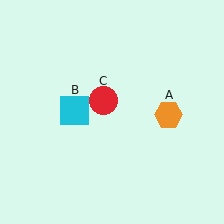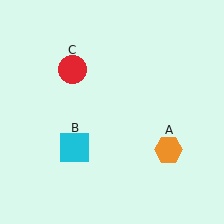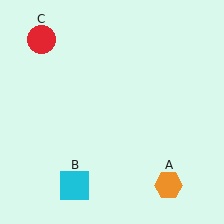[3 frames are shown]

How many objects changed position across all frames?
3 objects changed position: orange hexagon (object A), cyan square (object B), red circle (object C).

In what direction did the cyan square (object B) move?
The cyan square (object B) moved down.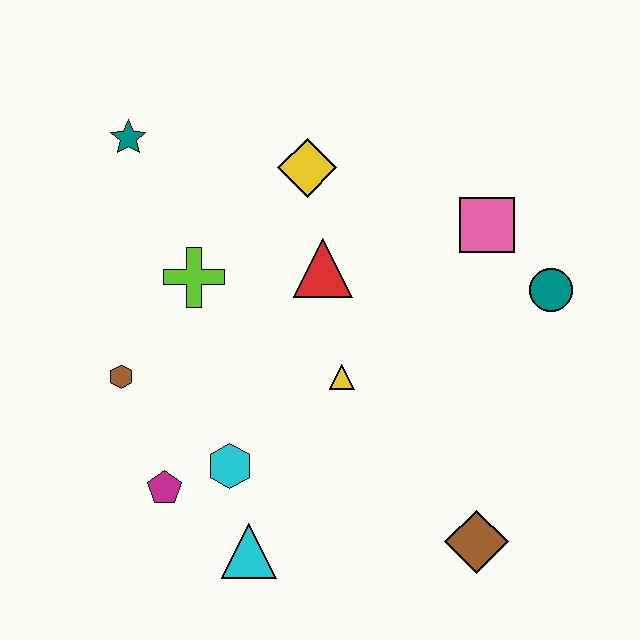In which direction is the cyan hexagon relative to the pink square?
The cyan hexagon is to the left of the pink square.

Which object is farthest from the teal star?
The brown diamond is farthest from the teal star.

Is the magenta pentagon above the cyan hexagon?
No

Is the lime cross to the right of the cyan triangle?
No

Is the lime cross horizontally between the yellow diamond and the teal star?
Yes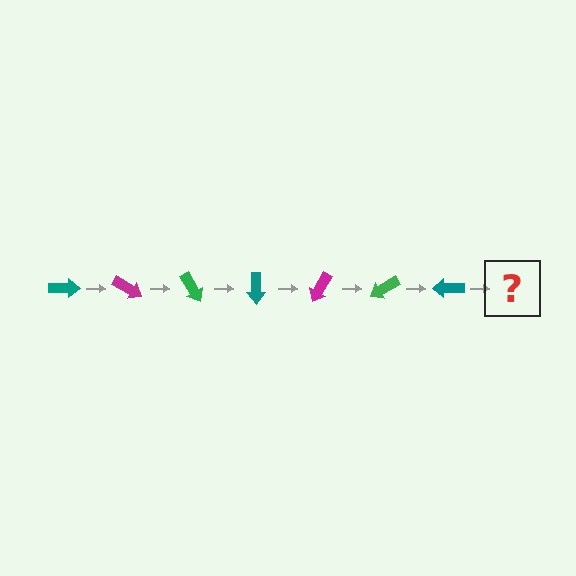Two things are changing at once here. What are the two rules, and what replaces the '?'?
The two rules are that it rotates 30 degrees each step and the color cycles through teal, magenta, and green. The '?' should be a magenta arrow, rotated 210 degrees from the start.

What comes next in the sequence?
The next element should be a magenta arrow, rotated 210 degrees from the start.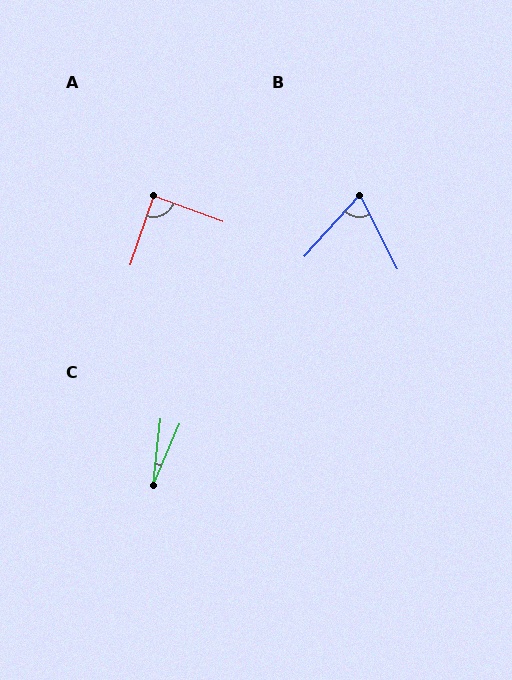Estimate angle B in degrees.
Approximately 69 degrees.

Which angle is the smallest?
C, at approximately 17 degrees.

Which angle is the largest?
A, at approximately 89 degrees.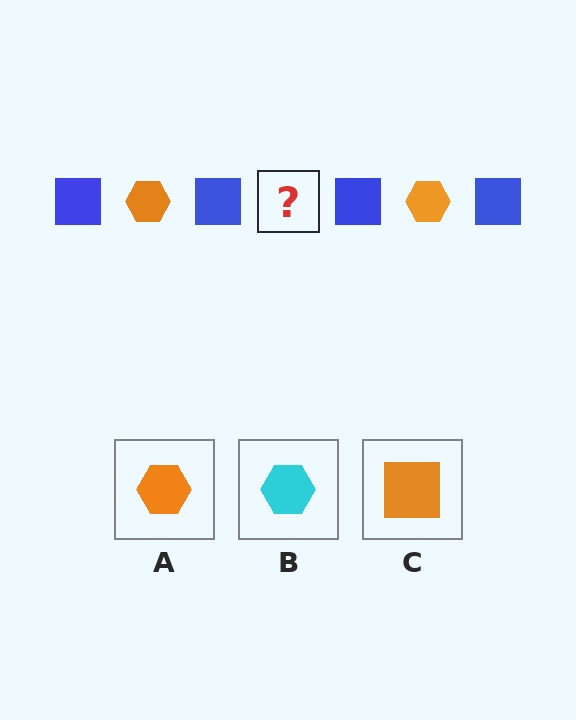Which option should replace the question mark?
Option A.